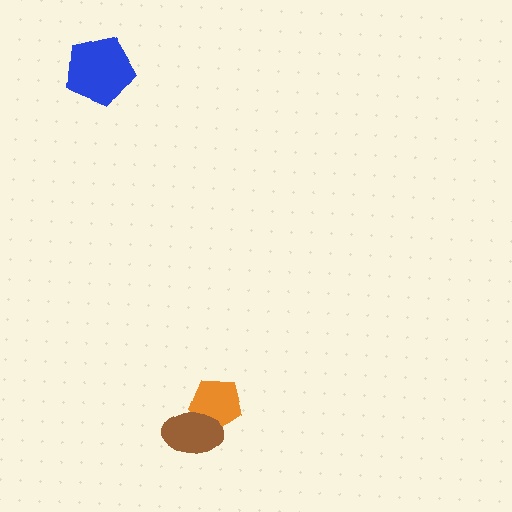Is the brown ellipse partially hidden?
No, no other shape covers it.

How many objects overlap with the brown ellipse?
1 object overlaps with the brown ellipse.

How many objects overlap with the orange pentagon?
1 object overlaps with the orange pentagon.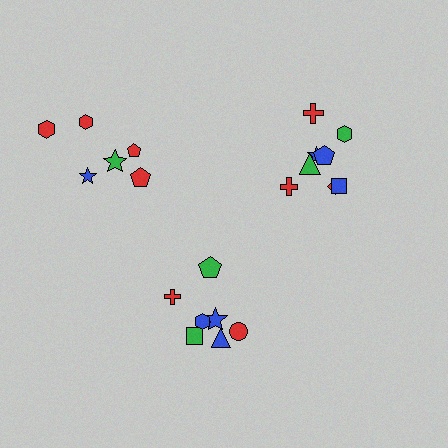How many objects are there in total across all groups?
There are 21 objects.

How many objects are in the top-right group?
There are 8 objects.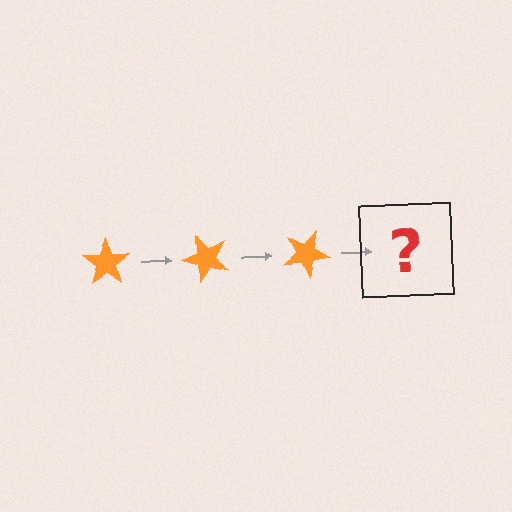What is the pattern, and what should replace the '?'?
The pattern is that the star rotates 50 degrees each step. The '?' should be an orange star rotated 150 degrees.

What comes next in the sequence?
The next element should be an orange star rotated 150 degrees.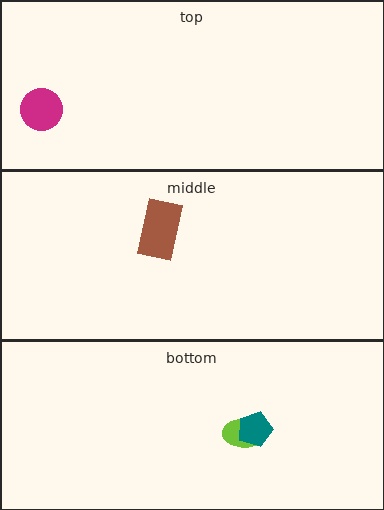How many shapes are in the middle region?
1.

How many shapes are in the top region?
1.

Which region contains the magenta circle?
The top region.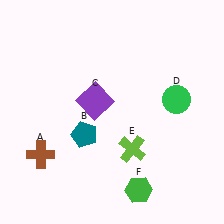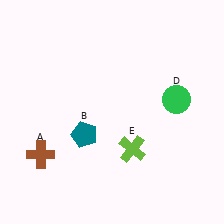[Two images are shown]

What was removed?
The green hexagon (F), the purple square (C) were removed in Image 2.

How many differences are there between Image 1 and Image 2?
There are 2 differences between the two images.